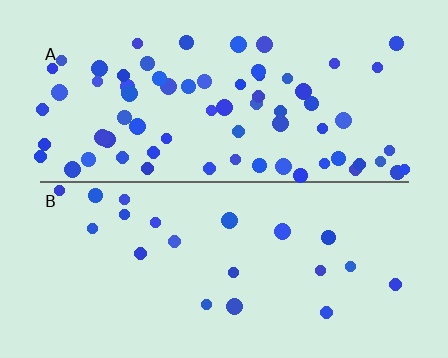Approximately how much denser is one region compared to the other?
Approximately 3.3× — region A over region B.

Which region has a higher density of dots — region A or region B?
A (the top).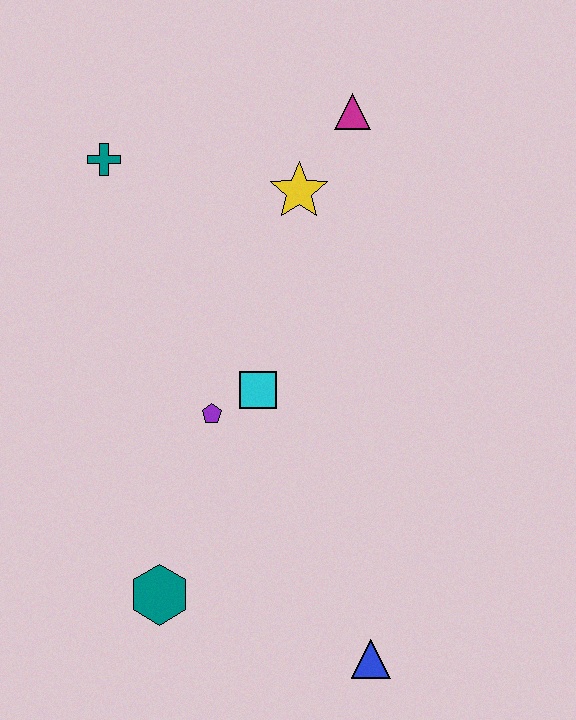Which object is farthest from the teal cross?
The blue triangle is farthest from the teal cross.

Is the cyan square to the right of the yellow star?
No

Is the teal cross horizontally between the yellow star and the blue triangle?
No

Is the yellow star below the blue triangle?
No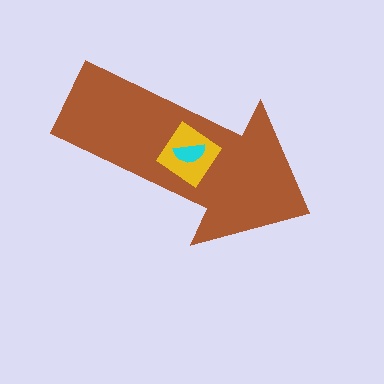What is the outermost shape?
The brown arrow.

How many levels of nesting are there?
3.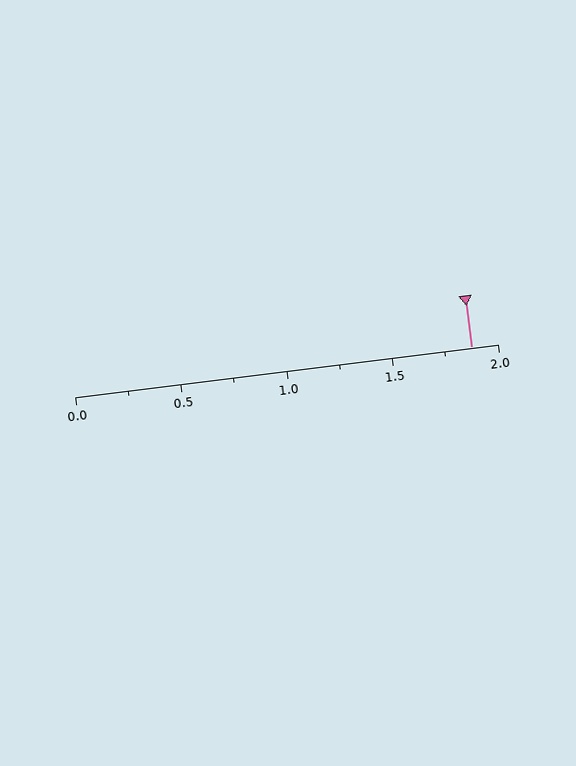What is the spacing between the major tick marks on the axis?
The major ticks are spaced 0.5 apart.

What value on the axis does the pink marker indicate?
The marker indicates approximately 1.88.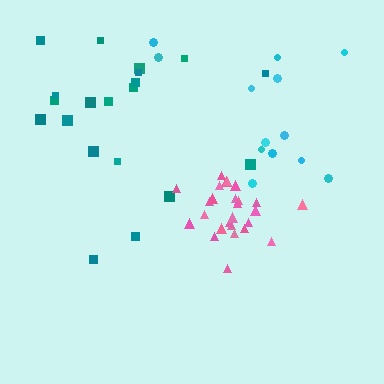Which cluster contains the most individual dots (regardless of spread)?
Pink (26).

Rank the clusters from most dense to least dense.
pink, cyan, teal.